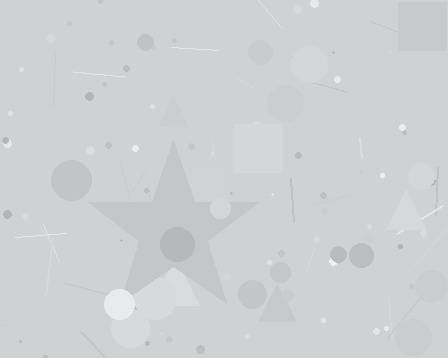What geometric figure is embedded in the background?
A star is embedded in the background.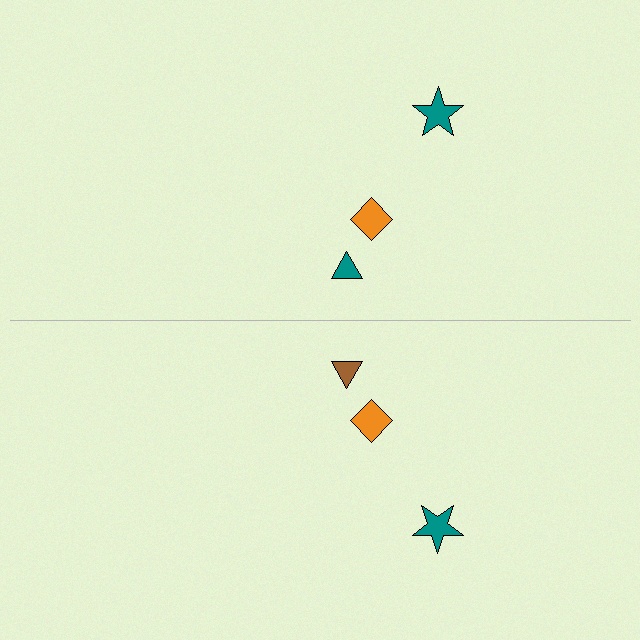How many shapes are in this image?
There are 6 shapes in this image.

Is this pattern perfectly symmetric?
No, the pattern is not perfectly symmetric. The brown triangle on the bottom side breaks the symmetry — its mirror counterpart is teal.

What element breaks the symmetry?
The brown triangle on the bottom side breaks the symmetry — its mirror counterpart is teal.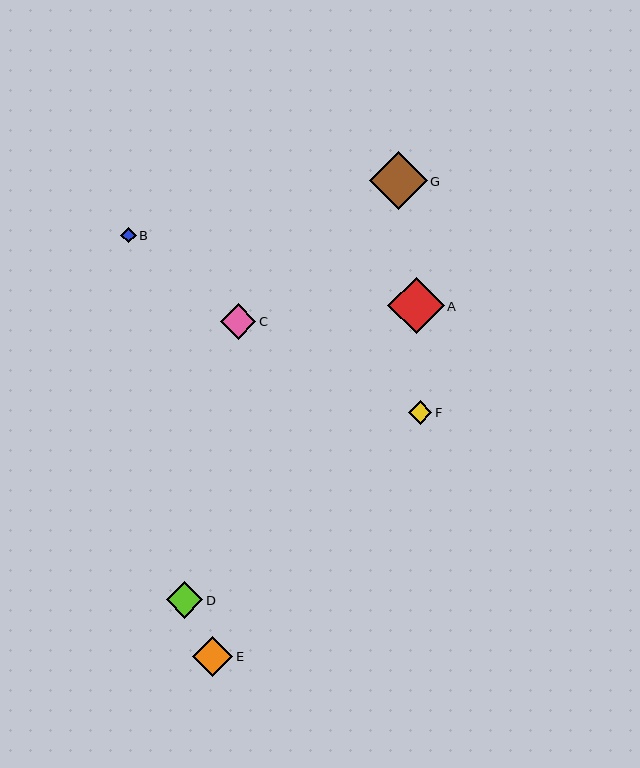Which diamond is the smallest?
Diamond B is the smallest with a size of approximately 15 pixels.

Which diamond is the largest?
Diamond G is the largest with a size of approximately 58 pixels.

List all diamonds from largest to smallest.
From largest to smallest: G, A, E, D, C, F, B.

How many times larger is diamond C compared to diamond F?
Diamond C is approximately 1.5 times the size of diamond F.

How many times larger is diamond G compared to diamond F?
Diamond G is approximately 2.4 times the size of diamond F.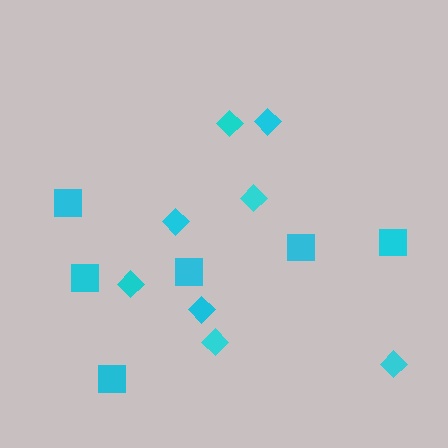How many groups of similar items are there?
There are 2 groups: one group of diamonds (8) and one group of squares (6).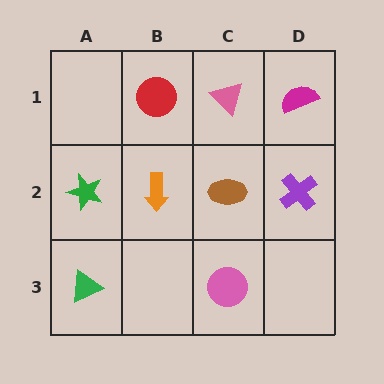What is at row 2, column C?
A brown ellipse.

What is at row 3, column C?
A pink circle.